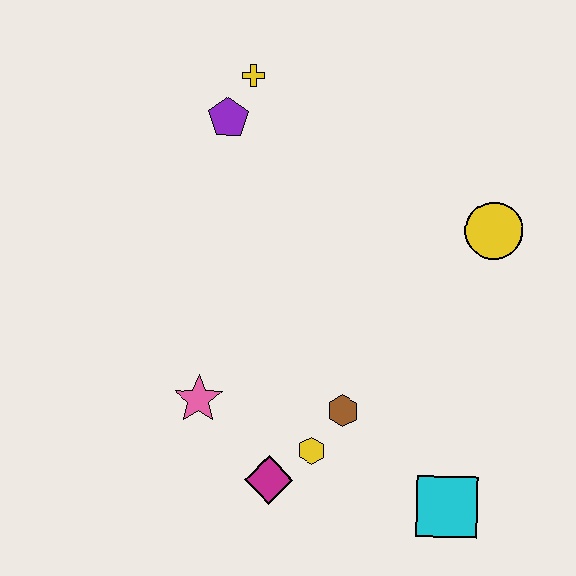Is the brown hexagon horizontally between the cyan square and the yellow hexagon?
Yes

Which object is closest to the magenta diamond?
The yellow hexagon is closest to the magenta diamond.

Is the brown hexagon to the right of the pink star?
Yes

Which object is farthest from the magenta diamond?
The yellow cross is farthest from the magenta diamond.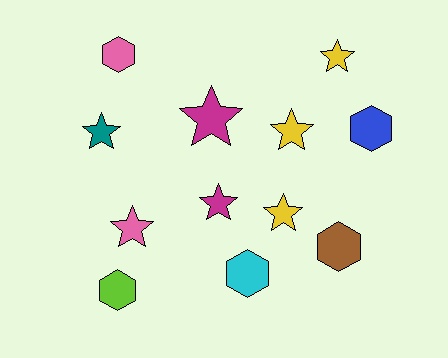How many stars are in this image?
There are 7 stars.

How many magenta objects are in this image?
There are 2 magenta objects.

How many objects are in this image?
There are 12 objects.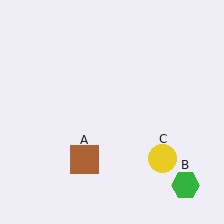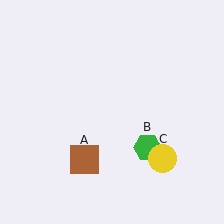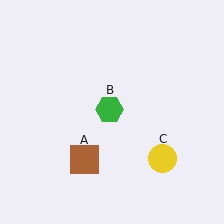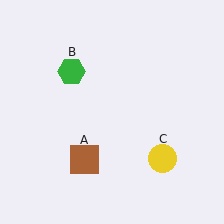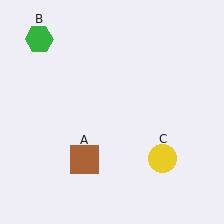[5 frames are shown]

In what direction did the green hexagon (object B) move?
The green hexagon (object B) moved up and to the left.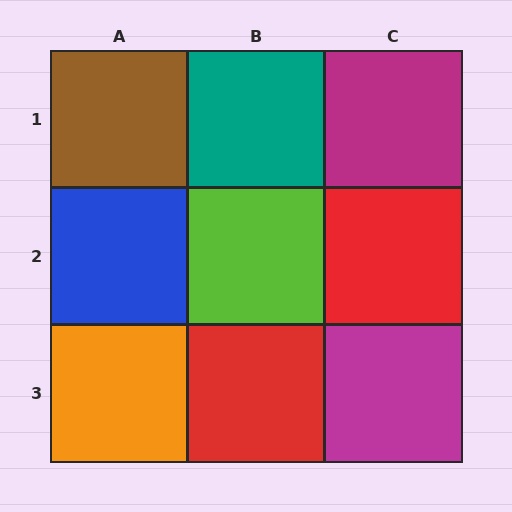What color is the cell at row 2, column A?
Blue.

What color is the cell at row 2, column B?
Lime.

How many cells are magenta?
2 cells are magenta.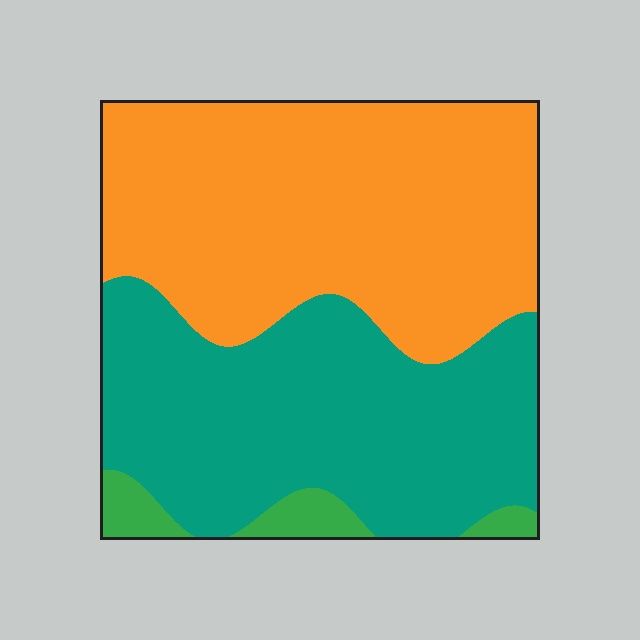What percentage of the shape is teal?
Teal takes up about two fifths (2/5) of the shape.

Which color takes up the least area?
Green, at roughly 5%.